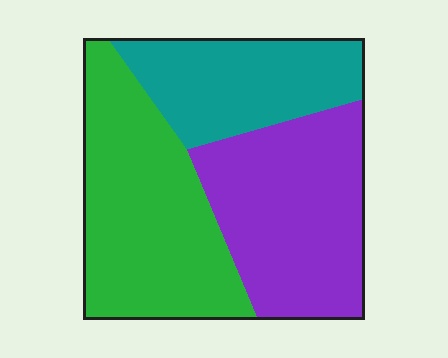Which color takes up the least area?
Teal, at roughly 25%.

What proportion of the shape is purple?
Purple takes up between a quarter and a half of the shape.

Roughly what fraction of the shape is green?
Green covers roughly 40% of the shape.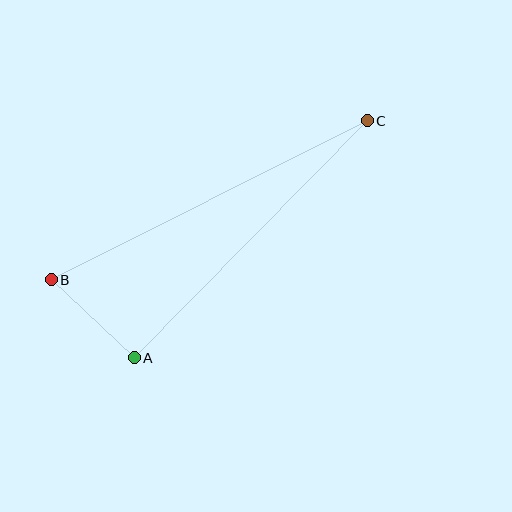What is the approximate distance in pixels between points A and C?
The distance between A and C is approximately 332 pixels.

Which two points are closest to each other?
Points A and B are closest to each other.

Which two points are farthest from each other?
Points B and C are farthest from each other.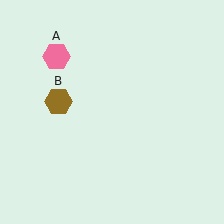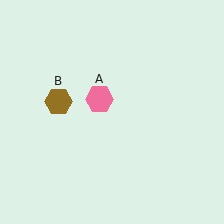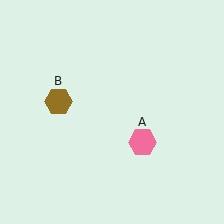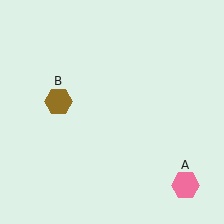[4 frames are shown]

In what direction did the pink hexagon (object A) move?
The pink hexagon (object A) moved down and to the right.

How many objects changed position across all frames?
1 object changed position: pink hexagon (object A).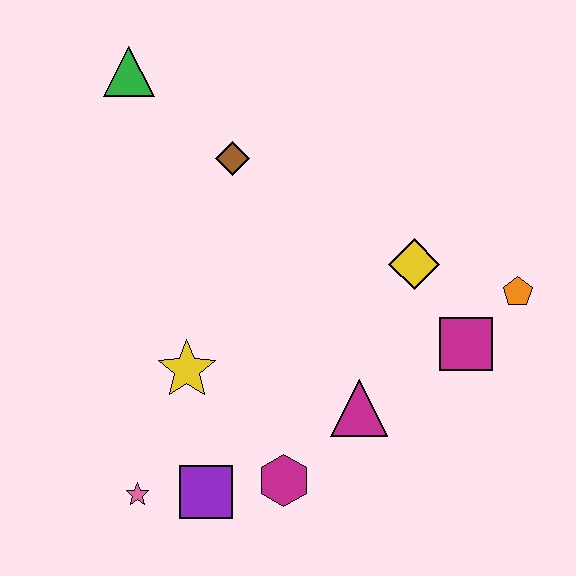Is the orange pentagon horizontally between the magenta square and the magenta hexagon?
No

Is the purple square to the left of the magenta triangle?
Yes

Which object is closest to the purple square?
The pink star is closest to the purple square.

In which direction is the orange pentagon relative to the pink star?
The orange pentagon is to the right of the pink star.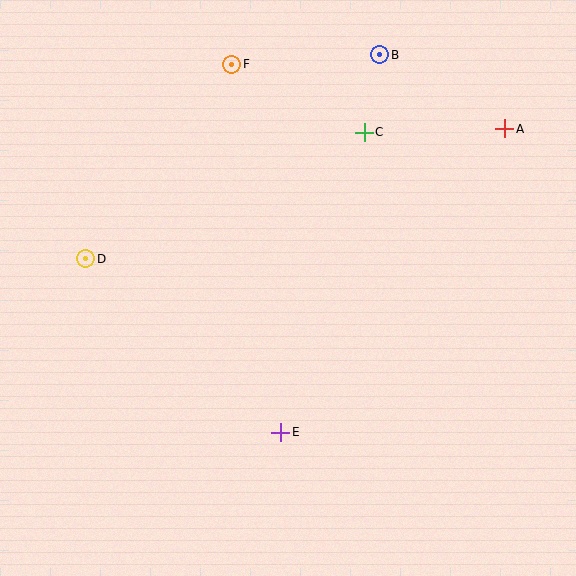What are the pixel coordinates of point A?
Point A is at (505, 129).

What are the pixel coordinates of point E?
Point E is at (281, 432).